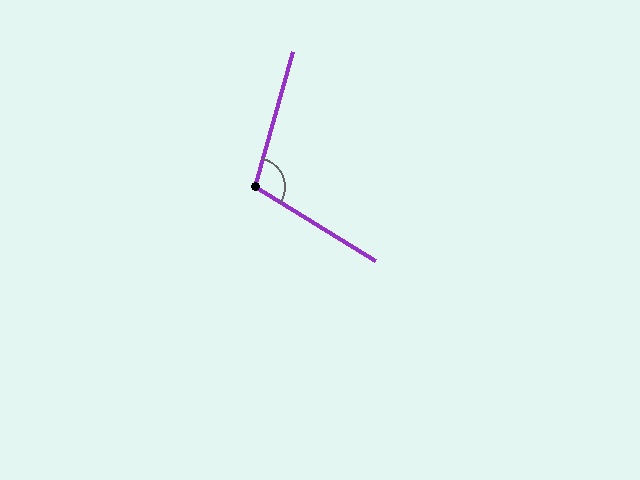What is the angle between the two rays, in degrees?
Approximately 106 degrees.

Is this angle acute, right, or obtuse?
It is obtuse.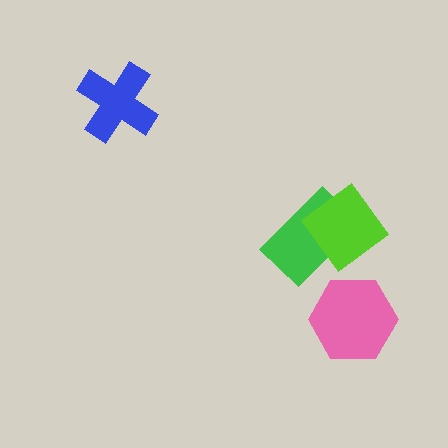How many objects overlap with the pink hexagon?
0 objects overlap with the pink hexagon.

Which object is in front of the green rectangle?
The lime diamond is in front of the green rectangle.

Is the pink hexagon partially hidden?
No, no other shape covers it.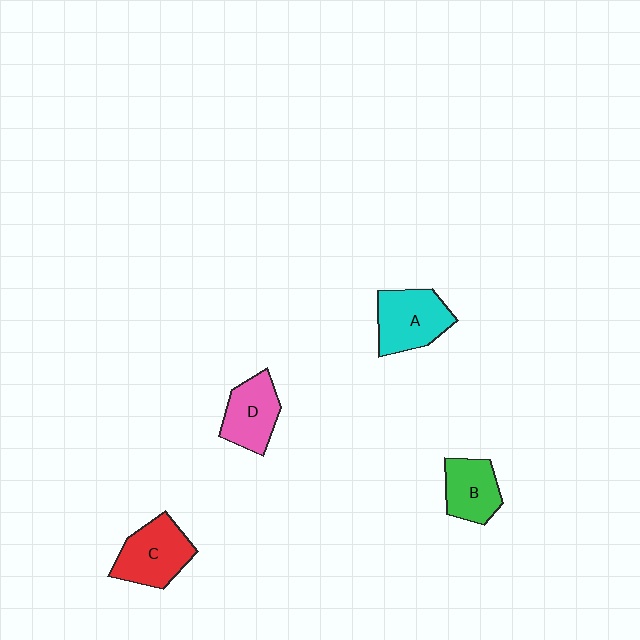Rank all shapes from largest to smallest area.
From largest to smallest: A (cyan), C (red), D (pink), B (green).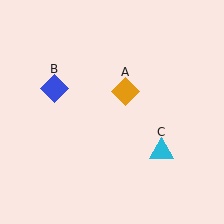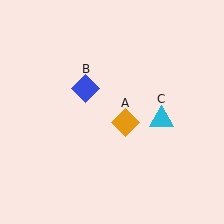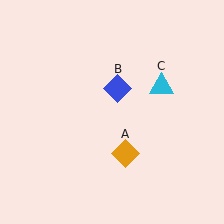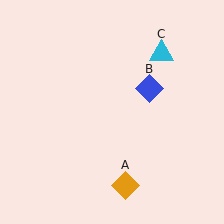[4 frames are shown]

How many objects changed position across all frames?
3 objects changed position: orange diamond (object A), blue diamond (object B), cyan triangle (object C).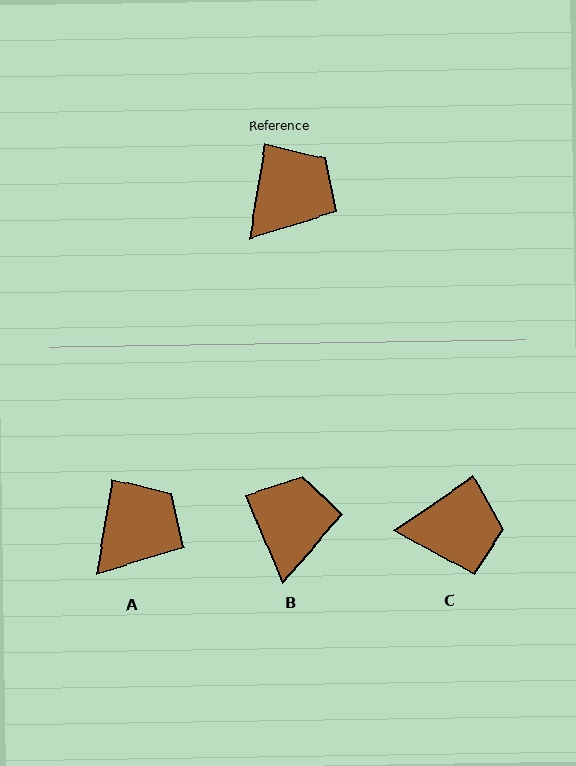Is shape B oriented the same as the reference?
No, it is off by about 32 degrees.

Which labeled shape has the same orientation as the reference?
A.